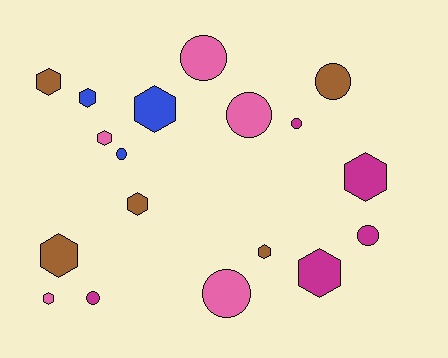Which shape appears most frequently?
Hexagon, with 10 objects.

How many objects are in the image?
There are 18 objects.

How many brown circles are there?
There is 1 brown circle.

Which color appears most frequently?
Magenta, with 5 objects.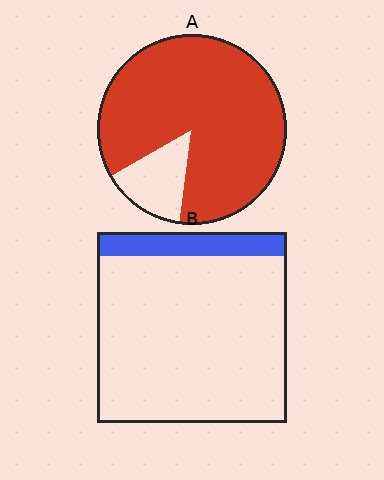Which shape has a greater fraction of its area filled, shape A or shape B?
Shape A.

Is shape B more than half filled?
No.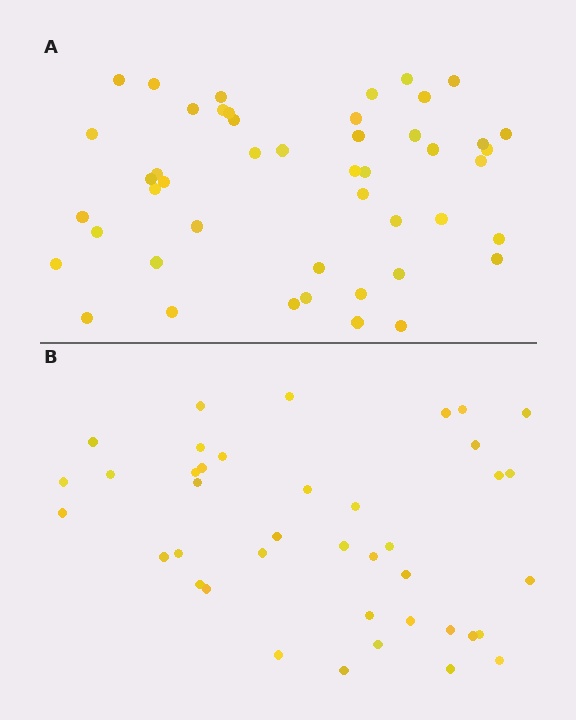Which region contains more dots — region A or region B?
Region A (the top region) has more dots.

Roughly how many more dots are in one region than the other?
Region A has roughly 8 or so more dots than region B.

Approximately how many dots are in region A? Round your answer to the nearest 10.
About 50 dots. (The exact count is 47, which rounds to 50.)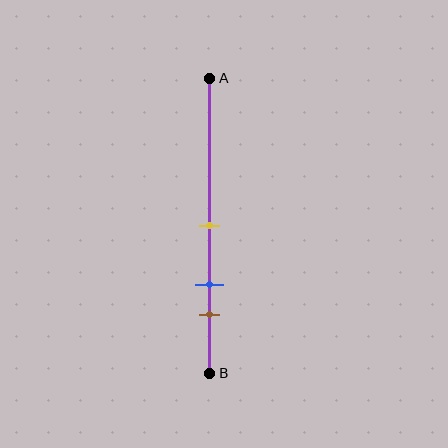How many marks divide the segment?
There are 3 marks dividing the segment.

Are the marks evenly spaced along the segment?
Yes, the marks are approximately evenly spaced.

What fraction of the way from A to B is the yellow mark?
The yellow mark is approximately 50% (0.5) of the way from A to B.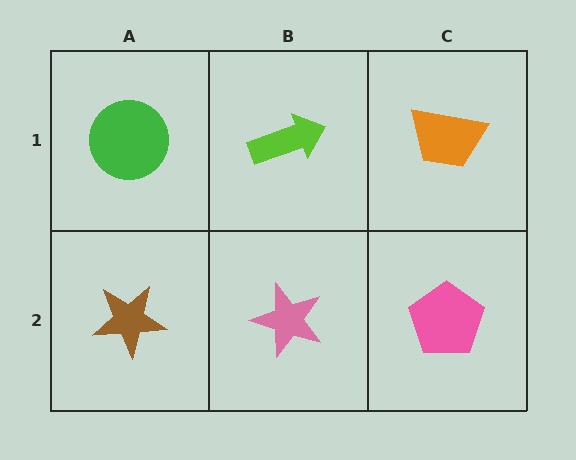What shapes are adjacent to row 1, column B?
A pink star (row 2, column B), a green circle (row 1, column A), an orange trapezoid (row 1, column C).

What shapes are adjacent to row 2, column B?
A lime arrow (row 1, column B), a brown star (row 2, column A), a pink pentagon (row 2, column C).